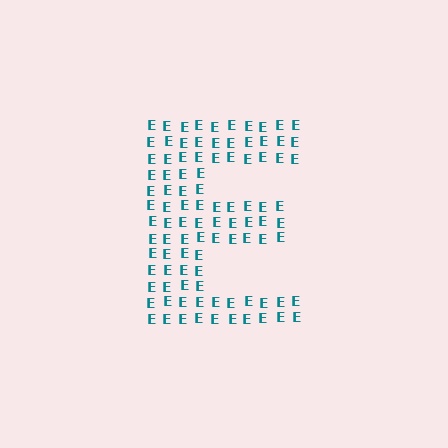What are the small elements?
The small elements are letter E's.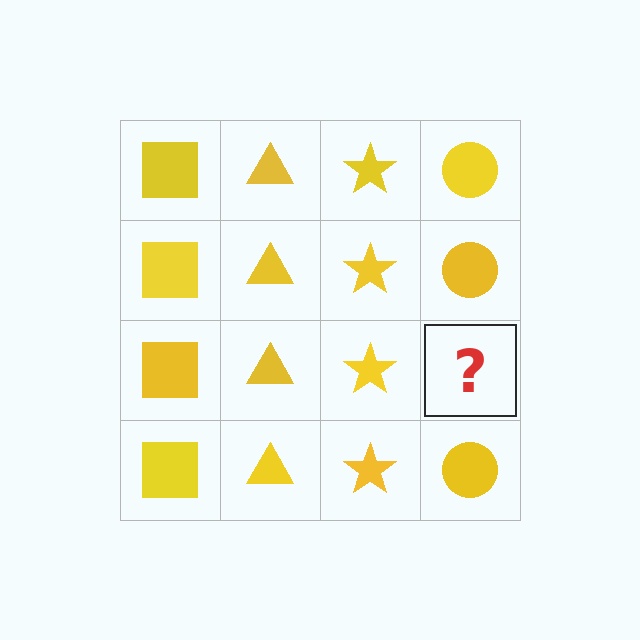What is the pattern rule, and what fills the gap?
The rule is that each column has a consistent shape. The gap should be filled with a yellow circle.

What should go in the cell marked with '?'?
The missing cell should contain a yellow circle.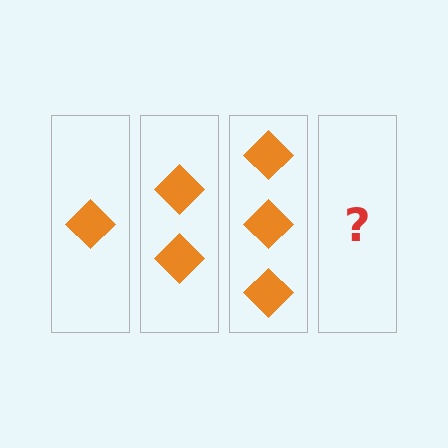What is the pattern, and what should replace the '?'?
The pattern is that each step adds one more diamond. The '?' should be 4 diamonds.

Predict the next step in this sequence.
The next step is 4 diamonds.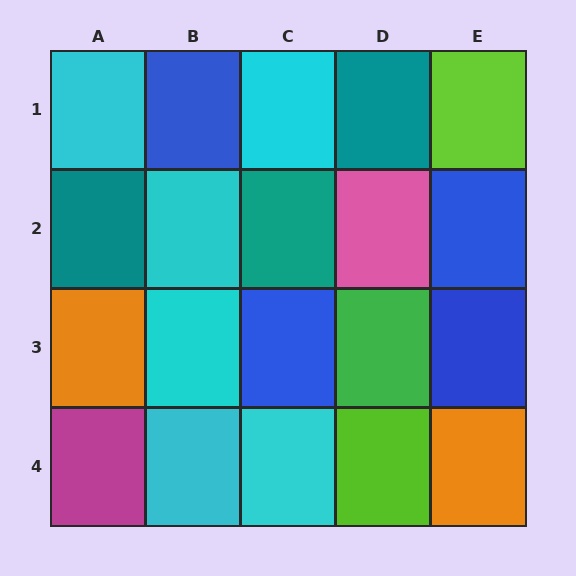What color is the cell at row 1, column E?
Lime.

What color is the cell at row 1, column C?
Cyan.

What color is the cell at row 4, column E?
Orange.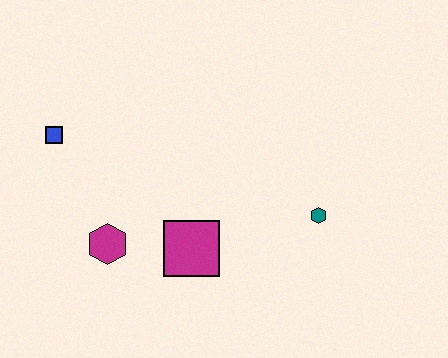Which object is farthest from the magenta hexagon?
The teal hexagon is farthest from the magenta hexagon.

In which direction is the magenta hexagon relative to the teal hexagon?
The magenta hexagon is to the left of the teal hexagon.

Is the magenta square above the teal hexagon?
No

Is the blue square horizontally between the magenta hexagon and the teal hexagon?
No